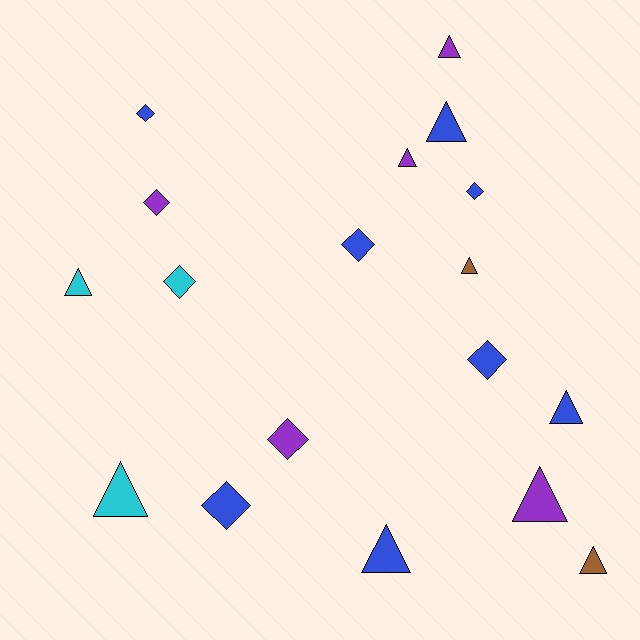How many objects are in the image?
There are 18 objects.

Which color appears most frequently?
Blue, with 8 objects.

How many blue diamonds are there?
There are 5 blue diamonds.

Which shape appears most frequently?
Triangle, with 10 objects.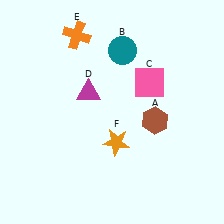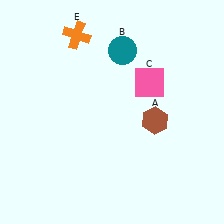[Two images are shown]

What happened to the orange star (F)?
The orange star (F) was removed in Image 2. It was in the bottom-right area of Image 1.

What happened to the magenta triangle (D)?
The magenta triangle (D) was removed in Image 2. It was in the top-left area of Image 1.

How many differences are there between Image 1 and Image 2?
There are 2 differences between the two images.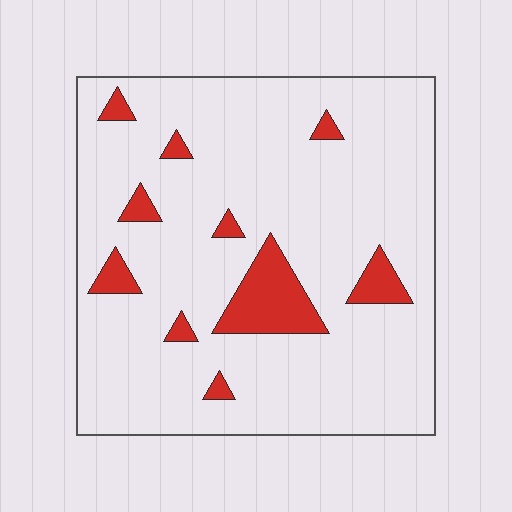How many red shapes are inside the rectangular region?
10.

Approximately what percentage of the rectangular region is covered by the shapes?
Approximately 10%.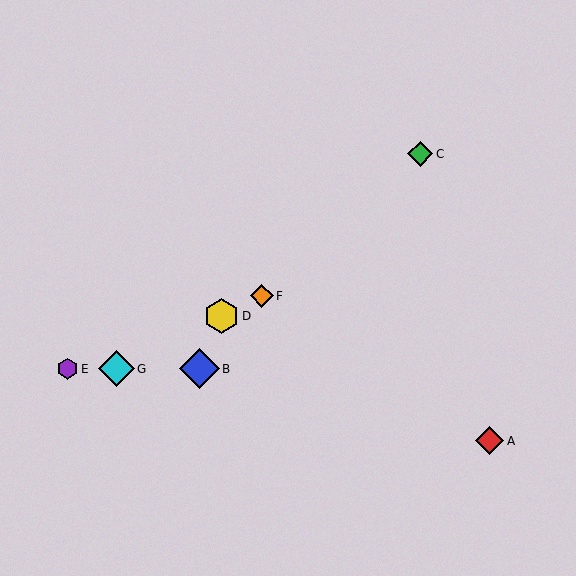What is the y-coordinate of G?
Object G is at y≈369.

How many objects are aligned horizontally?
3 objects (B, E, G) are aligned horizontally.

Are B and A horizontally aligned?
No, B is at y≈369 and A is at y≈441.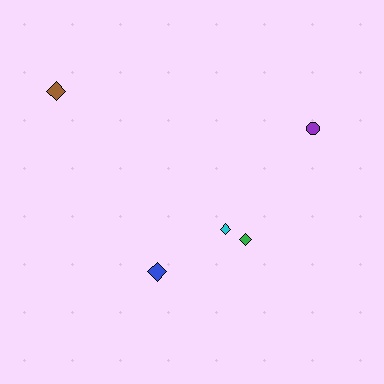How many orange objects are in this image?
There are no orange objects.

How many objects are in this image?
There are 5 objects.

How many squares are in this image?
There are no squares.